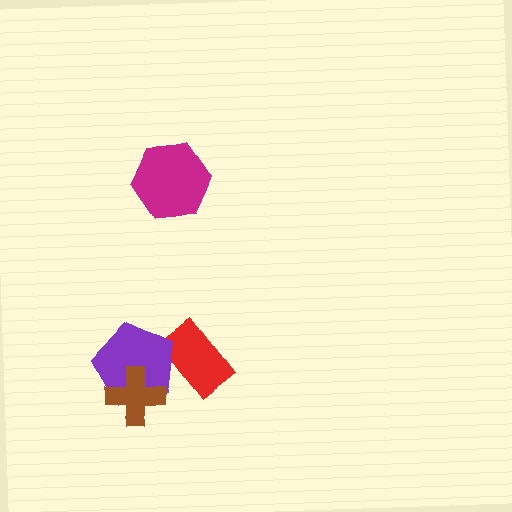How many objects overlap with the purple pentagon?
2 objects overlap with the purple pentagon.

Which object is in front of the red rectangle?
The purple pentagon is in front of the red rectangle.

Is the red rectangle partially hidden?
Yes, it is partially covered by another shape.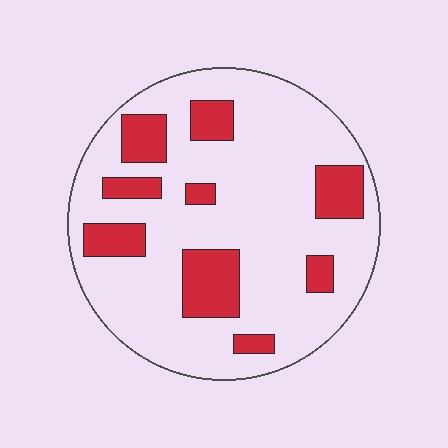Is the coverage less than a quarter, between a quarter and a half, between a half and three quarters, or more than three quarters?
Less than a quarter.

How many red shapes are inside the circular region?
9.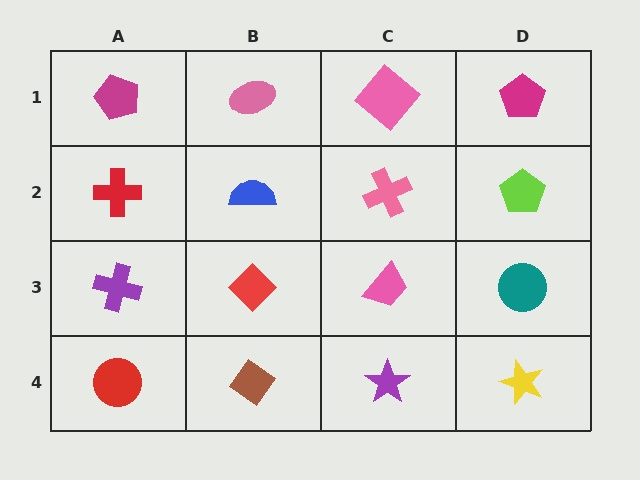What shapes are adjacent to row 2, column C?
A pink diamond (row 1, column C), a pink trapezoid (row 3, column C), a blue semicircle (row 2, column B), a lime pentagon (row 2, column D).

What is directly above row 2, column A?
A magenta pentagon.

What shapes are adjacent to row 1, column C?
A pink cross (row 2, column C), a pink ellipse (row 1, column B), a magenta pentagon (row 1, column D).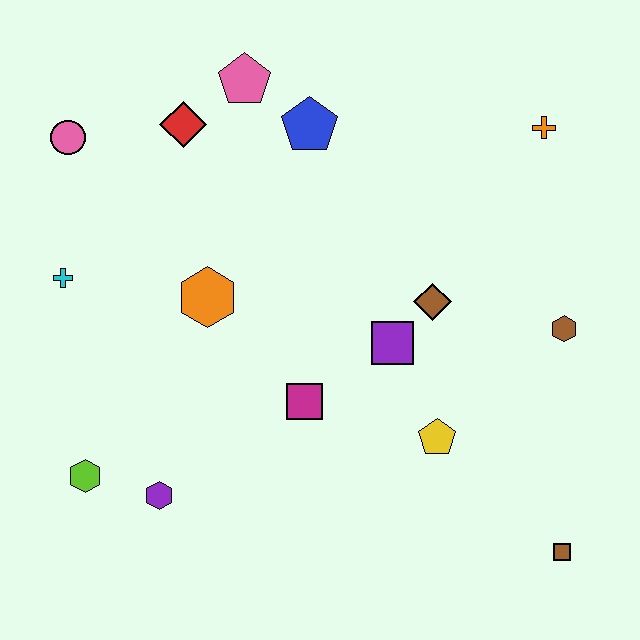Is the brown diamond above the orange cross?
No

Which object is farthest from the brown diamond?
The pink circle is farthest from the brown diamond.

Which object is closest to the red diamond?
The pink pentagon is closest to the red diamond.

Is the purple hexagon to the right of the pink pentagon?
No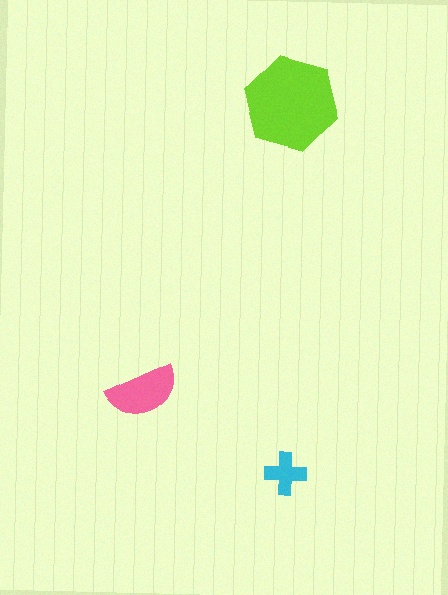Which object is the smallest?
The cyan cross.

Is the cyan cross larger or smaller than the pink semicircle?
Smaller.